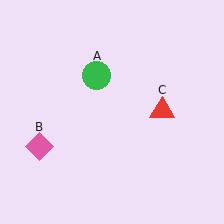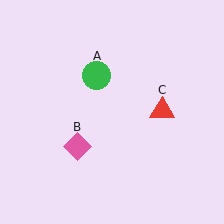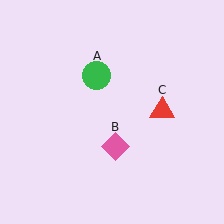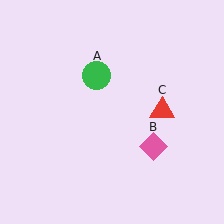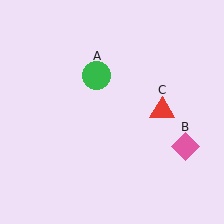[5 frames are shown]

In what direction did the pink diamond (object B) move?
The pink diamond (object B) moved right.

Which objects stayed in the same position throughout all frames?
Green circle (object A) and red triangle (object C) remained stationary.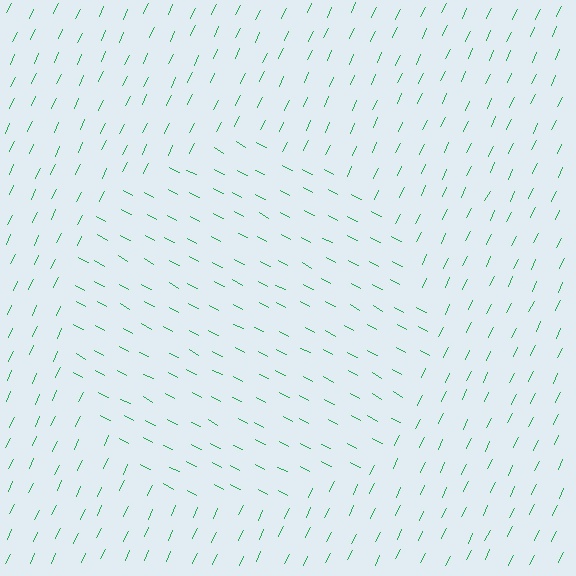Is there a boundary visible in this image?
Yes, there is a texture boundary formed by a change in line orientation.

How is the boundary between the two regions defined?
The boundary is defined purely by a change in line orientation (approximately 87 degrees difference). All lines are the same color and thickness.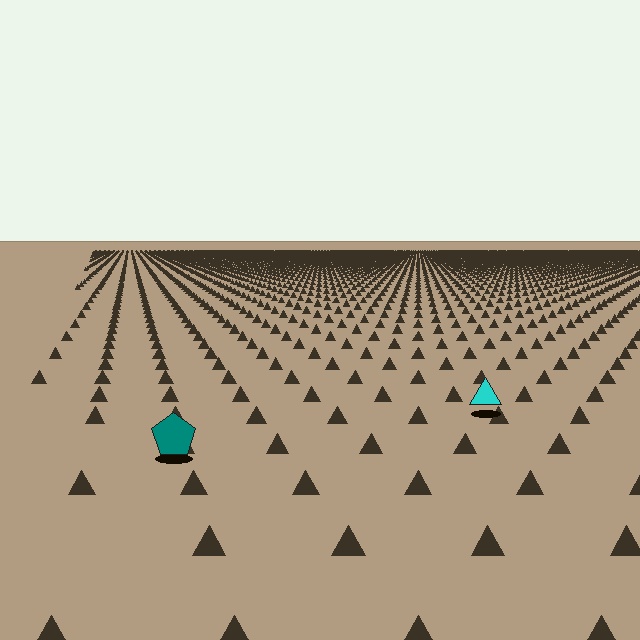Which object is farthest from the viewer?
The cyan triangle is farthest from the viewer. It appears smaller and the ground texture around it is denser.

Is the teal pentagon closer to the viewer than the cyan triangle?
Yes. The teal pentagon is closer — you can tell from the texture gradient: the ground texture is coarser near it.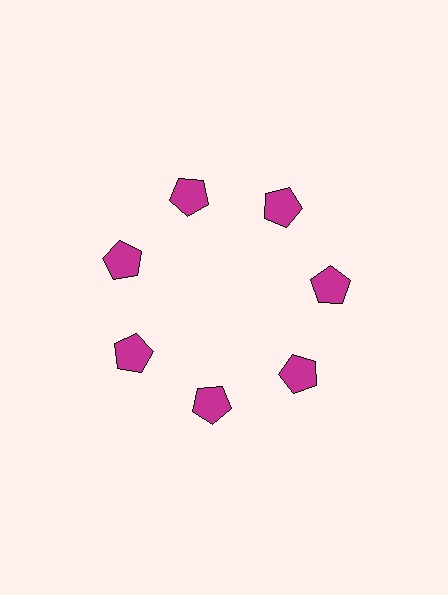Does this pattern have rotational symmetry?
Yes, this pattern has 7-fold rotational symmetry. It looks the same after rotating 51 degrees around the center.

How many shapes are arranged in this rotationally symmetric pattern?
There are 7 shapes, arranged in 7 groups of 1.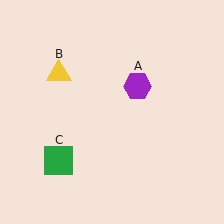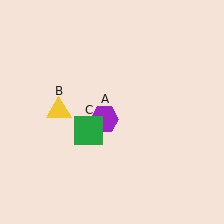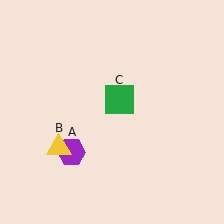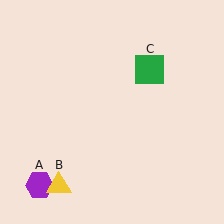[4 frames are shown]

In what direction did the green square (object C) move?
The green square (object C) moved up and to the right.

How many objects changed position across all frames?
3 objects changed position: purple hexagon (object A), yellow triangle (object B), green square (object C).